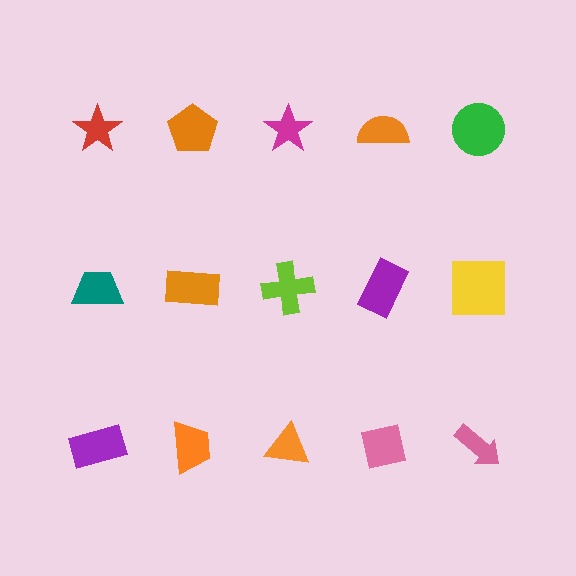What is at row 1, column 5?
A green circle.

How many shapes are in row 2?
5 shapes.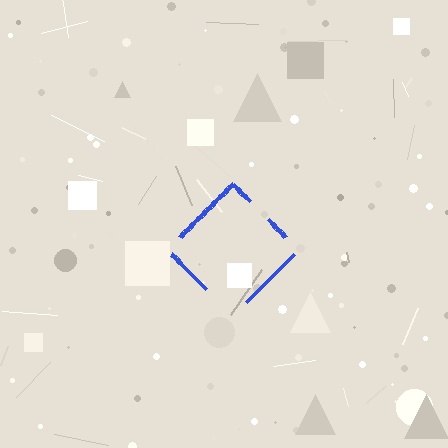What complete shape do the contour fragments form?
The contour fragments form a diamond.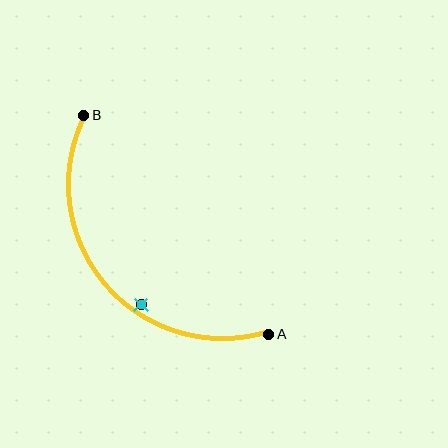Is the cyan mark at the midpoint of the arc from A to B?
No — the cyan mark does not lie on the arc at all. It sits slightly inside the curve.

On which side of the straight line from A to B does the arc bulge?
The arc bulges below and to the left of the straight line connecting A and B.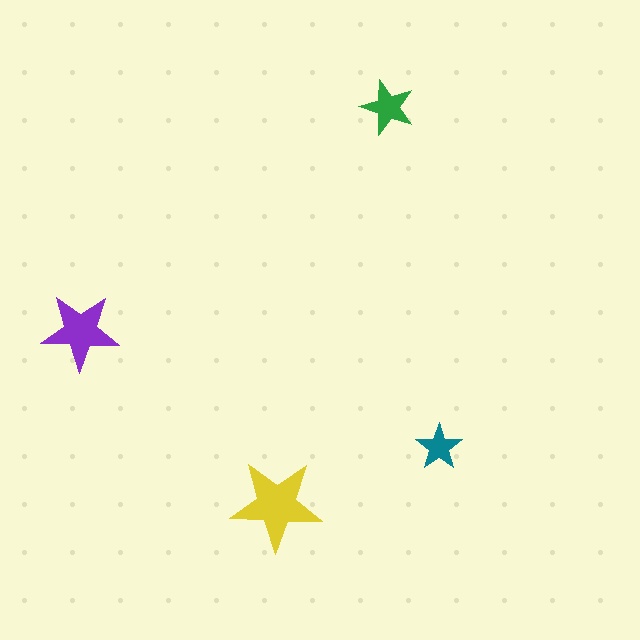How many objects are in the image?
There are 4 objects in the image.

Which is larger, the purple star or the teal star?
The purple one.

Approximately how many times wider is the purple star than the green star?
About 1.5 times wider.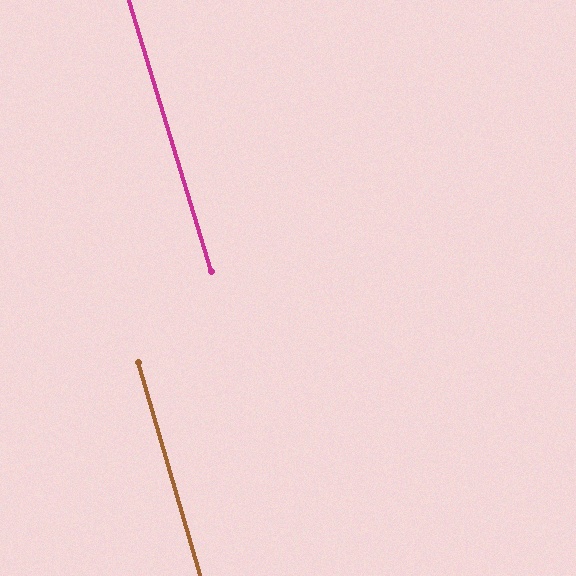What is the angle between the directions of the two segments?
Approximately 1 degree.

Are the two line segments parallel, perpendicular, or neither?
Parallel — their directions differ by only 0.5°.